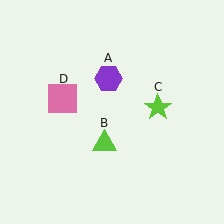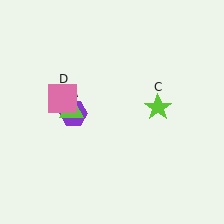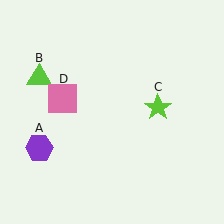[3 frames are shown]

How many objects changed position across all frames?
2 objects changed position: purple hexagon (object A), lime triangle (object B).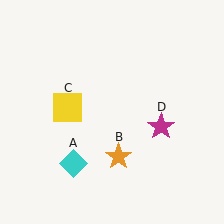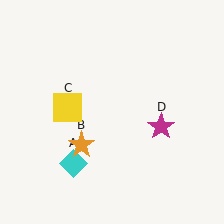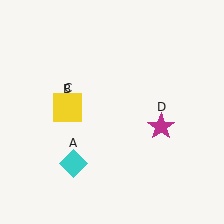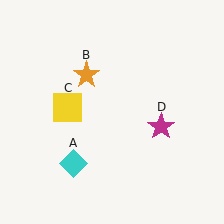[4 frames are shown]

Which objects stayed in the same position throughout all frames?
Cyan diamond (object A) and yellow square (object C) and magenta star (object D) remained stationary.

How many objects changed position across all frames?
1 object changed position: orange star (object B).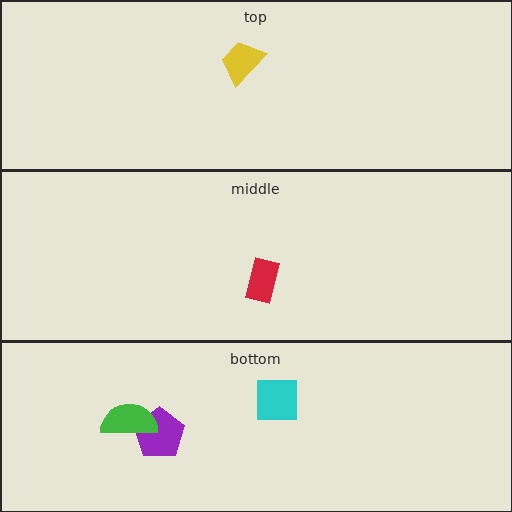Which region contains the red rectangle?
The middle region.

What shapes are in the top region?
The yellow trapezoid.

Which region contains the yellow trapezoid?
The top region.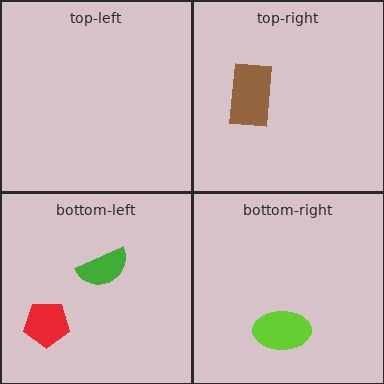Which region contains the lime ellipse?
The bottom-right region.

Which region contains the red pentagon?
The bottom-left region.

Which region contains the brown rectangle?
The top-right region.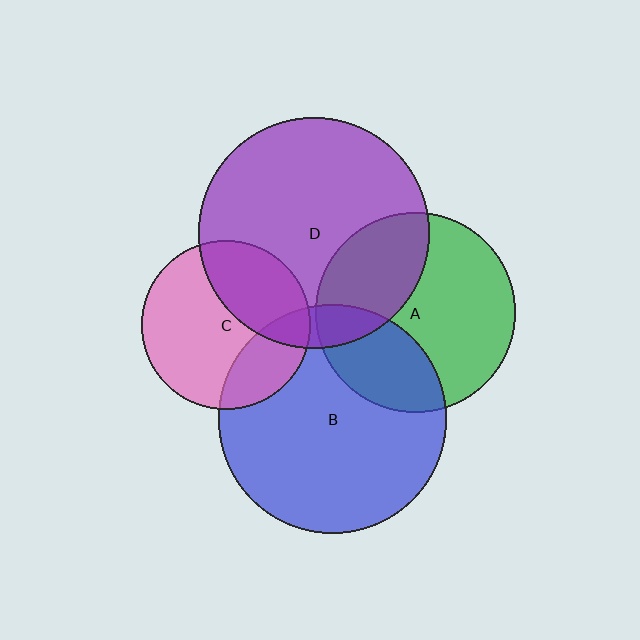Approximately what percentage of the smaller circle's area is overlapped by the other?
Approximately 10%.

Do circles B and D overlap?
Yes.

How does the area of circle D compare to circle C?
Approximately 1.9 times.